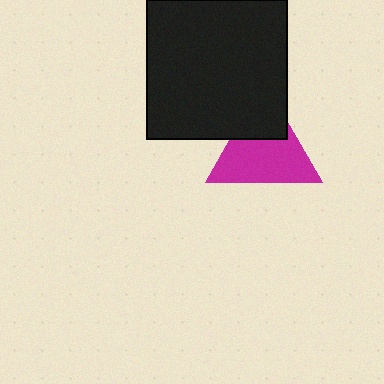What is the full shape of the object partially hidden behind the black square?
The partially hidden object is a magenta triangle.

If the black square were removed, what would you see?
You would see the complete magenta triangle.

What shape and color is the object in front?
The object in front is a black square.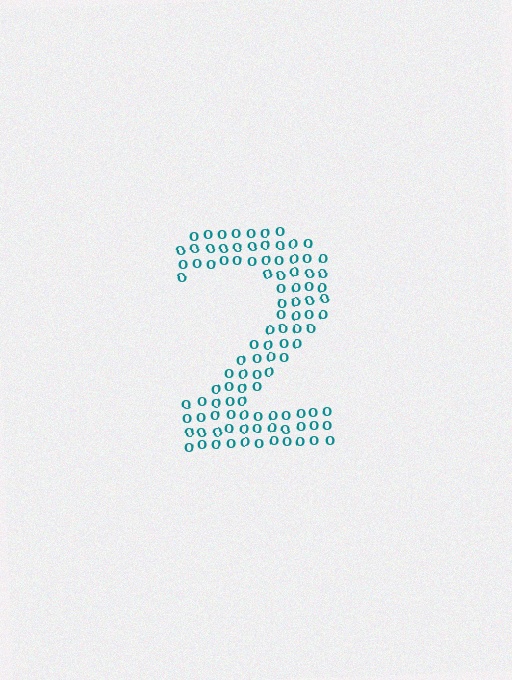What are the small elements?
The small elements are letter O's.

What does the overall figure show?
The overall figure shows the digit 2.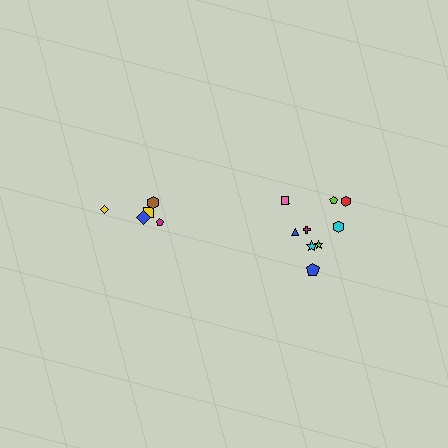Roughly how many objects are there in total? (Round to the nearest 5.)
Roughly 15 objects in total.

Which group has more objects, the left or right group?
The right group.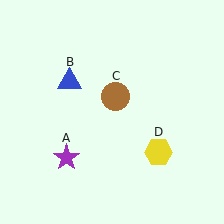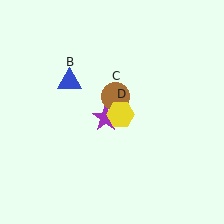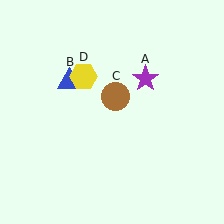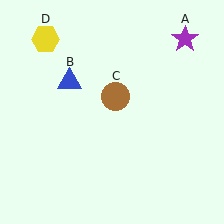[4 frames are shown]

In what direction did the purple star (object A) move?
The purple star (object A) moved up and to the right.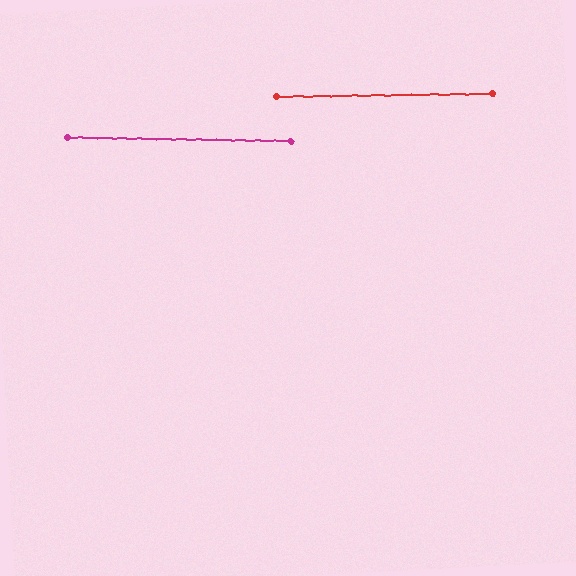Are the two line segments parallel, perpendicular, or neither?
Parallel — their directions differ by only 1.9°.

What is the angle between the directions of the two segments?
Approximately 2 degrees.